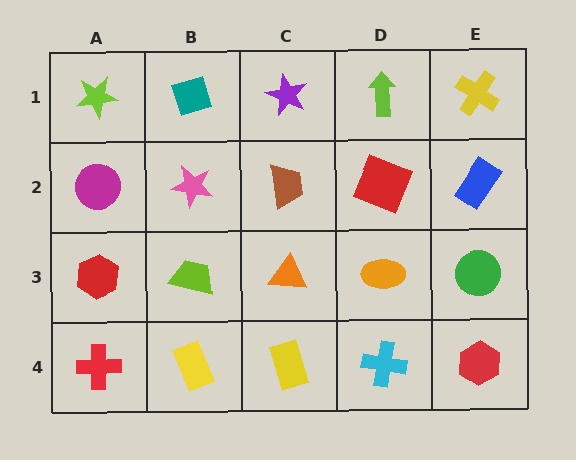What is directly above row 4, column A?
A red hexagon.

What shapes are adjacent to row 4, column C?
An orange triangle (row 3, column C), a yellow rectangle (row 4, column B), a cyan cross (row 4, column D).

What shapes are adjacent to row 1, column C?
A brown trapezoid (row 2, column C), a teal diamond (row 1, column B), a lime arrow (row 1, column D).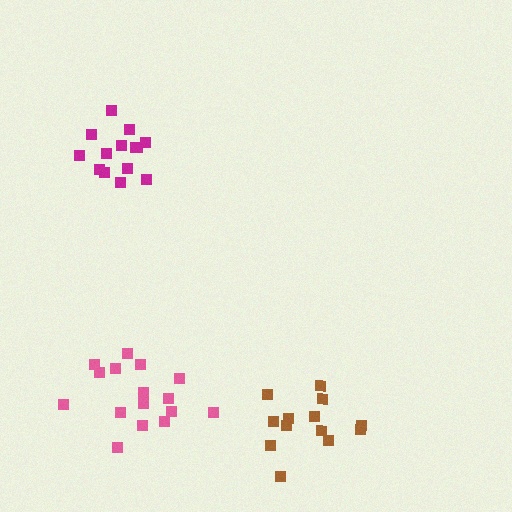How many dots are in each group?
Group 1: 13 dots, Group 2: 14 dots, Group 3: 16 dots (43 total).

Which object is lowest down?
The brown cluster is bottommost.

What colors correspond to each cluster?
The clusters are colored: brown, magenta, pink.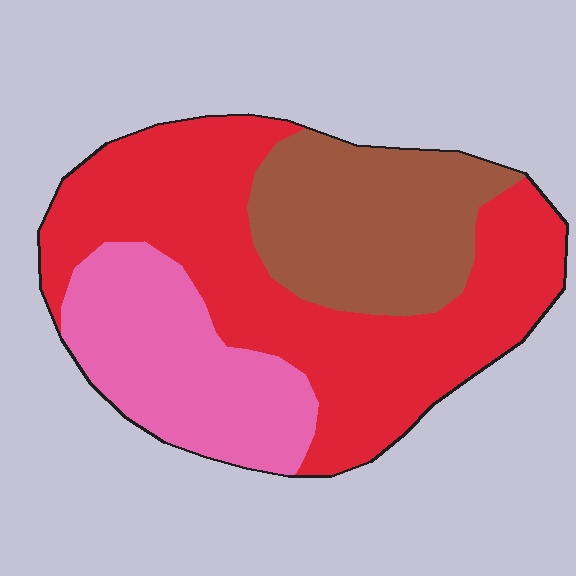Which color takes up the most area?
Red, at roughly 50%.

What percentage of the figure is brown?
Brown takes up about one quarter (1/4) of the figure.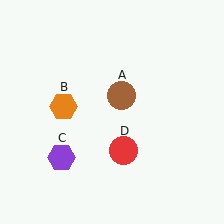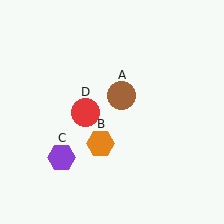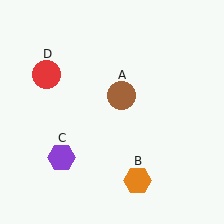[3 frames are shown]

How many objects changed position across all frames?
2 objects changed position: orange hexagon (object B), red circle (object D).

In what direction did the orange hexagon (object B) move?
The orange hexagon (object B) moved down and to the right.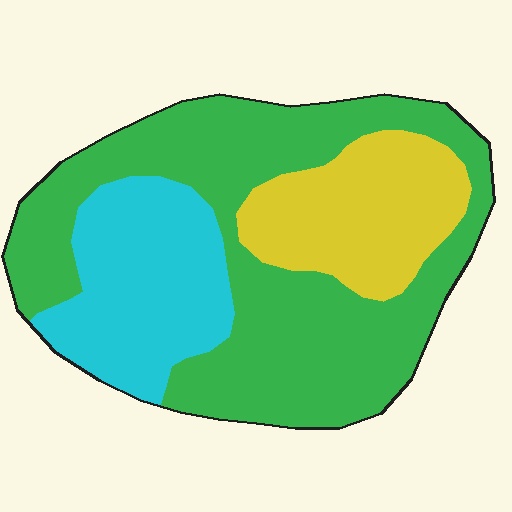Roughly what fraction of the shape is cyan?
Cyan takes up about one quarter (1/4) of the shape.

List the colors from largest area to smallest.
From largest to smallest: green, cyan, yellow.